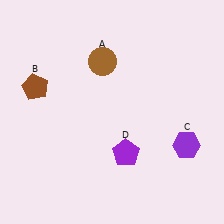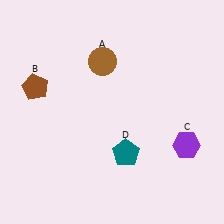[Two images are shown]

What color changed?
The pentagon (D) changed from purple in Image 1 to teal in Image 2.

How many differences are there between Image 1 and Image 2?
There is 1 difference between the two images.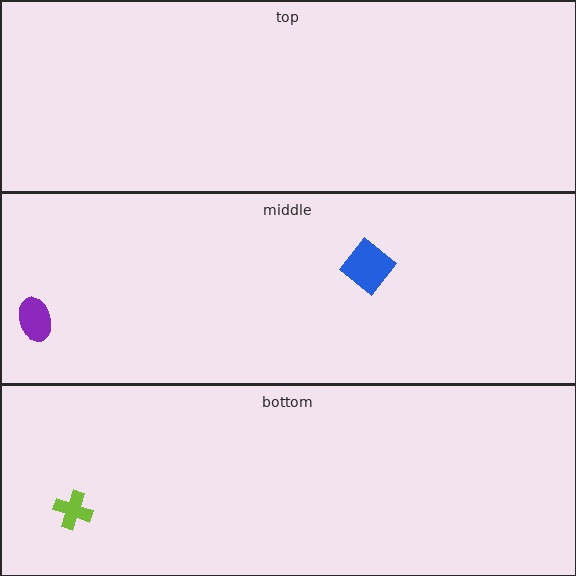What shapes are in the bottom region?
The lime cross.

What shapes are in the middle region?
The blue diamond, the purple ellipse.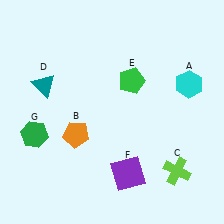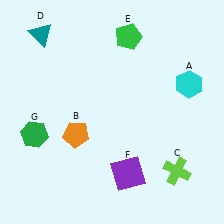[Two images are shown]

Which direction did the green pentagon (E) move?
The green pentagon (E) moved up.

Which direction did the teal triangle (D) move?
The teal triangle (D) moved up.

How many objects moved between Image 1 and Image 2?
2 objects moved between the two images.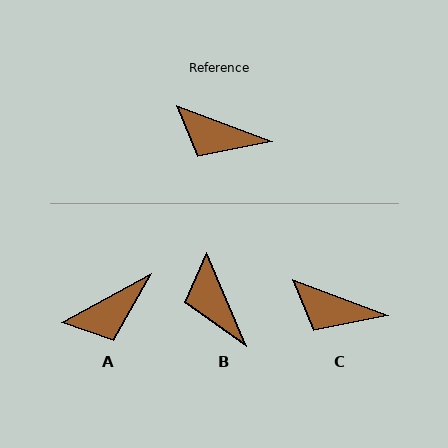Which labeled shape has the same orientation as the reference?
C.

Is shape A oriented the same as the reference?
No, it is off by about 49 degrees.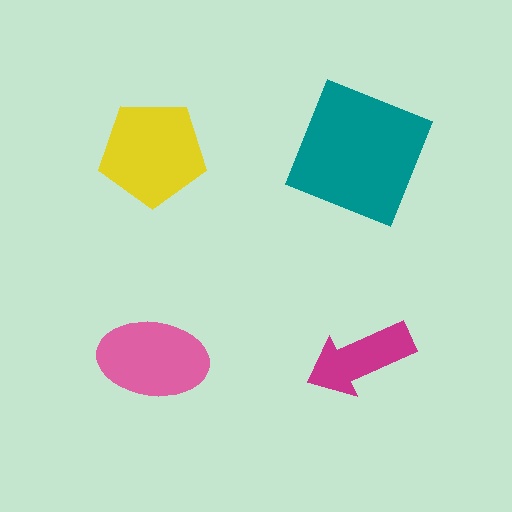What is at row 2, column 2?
A magenta arrow.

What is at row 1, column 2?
A teal square.